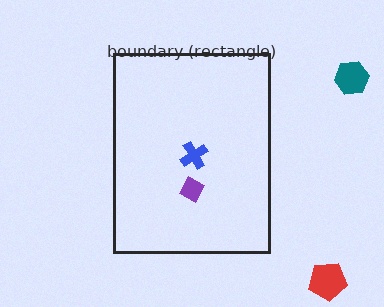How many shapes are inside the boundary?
2 inside, 2 outside.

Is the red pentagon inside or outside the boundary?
Outside.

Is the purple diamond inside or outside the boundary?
Inside.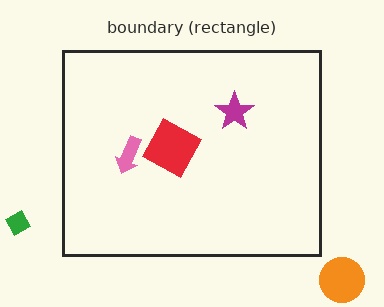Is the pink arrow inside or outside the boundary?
Inside.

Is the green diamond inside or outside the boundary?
Outside.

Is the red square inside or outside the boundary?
Inside.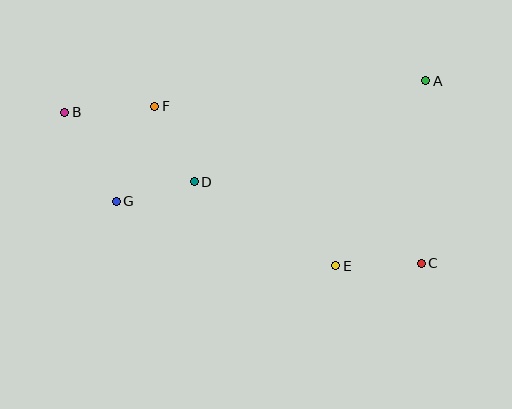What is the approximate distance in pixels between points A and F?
The distance between A and F is approximately 272 pixels.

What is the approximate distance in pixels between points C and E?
The distance between C and E is approximately 86 pixels.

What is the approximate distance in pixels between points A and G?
The distance between A and G is approximately 332 pixels.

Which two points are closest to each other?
Points D and G are closest to each other.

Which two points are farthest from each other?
Points B and C are farthest from each other.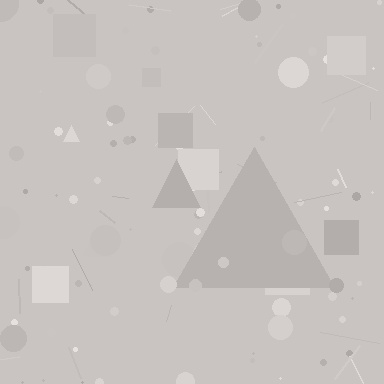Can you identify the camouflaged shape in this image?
The camouflaged shape is a triangle.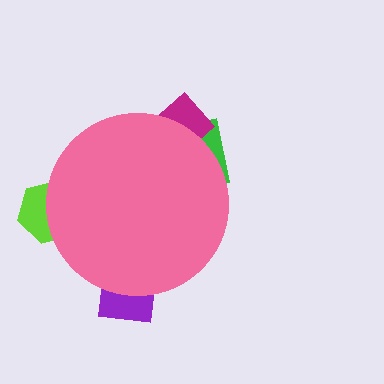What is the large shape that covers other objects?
A pink circle.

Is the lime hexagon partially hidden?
Yes, the lime hexagon is partially hidden behind the pink circle.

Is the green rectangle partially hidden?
Yes, the green rectangle is partially hidden behind the pink circle.